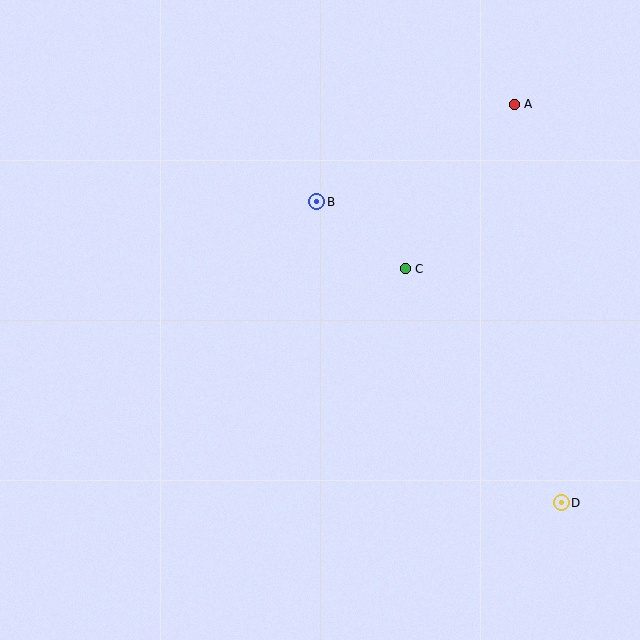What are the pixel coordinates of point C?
Point C is at (405, 269).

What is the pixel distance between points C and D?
The distance between C and D is 281 pixels.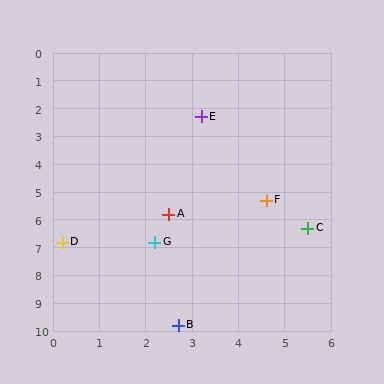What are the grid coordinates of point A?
Point A is at approximately (2.5, 5.8).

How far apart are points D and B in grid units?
Points D and B are about 3.9 grid units apart.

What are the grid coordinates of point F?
Point F is at approximately (4.6, 5.3).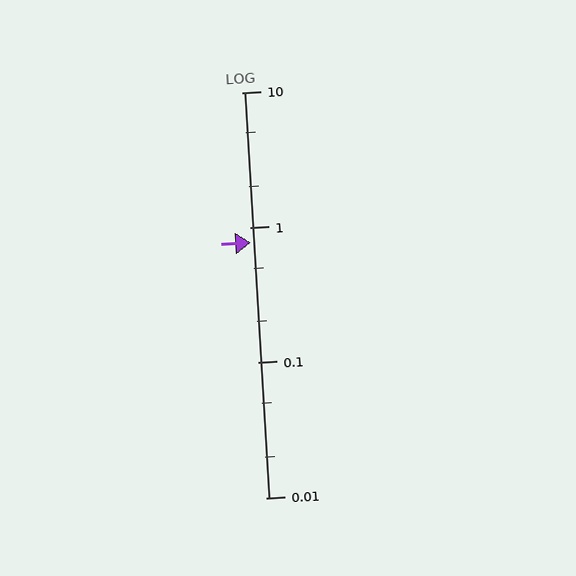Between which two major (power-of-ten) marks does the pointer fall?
The pointer is between 0.1 and 1.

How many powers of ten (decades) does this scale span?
The scale spans 3 decades, from 0.01 to 10.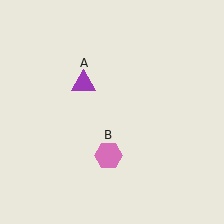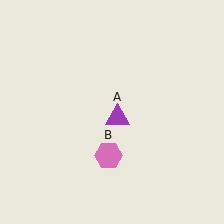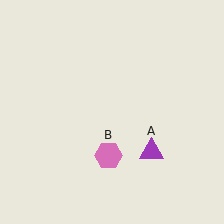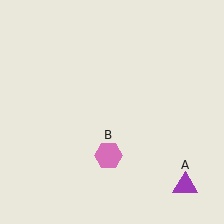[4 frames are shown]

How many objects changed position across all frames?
1 object changed position: purple triangle (object A).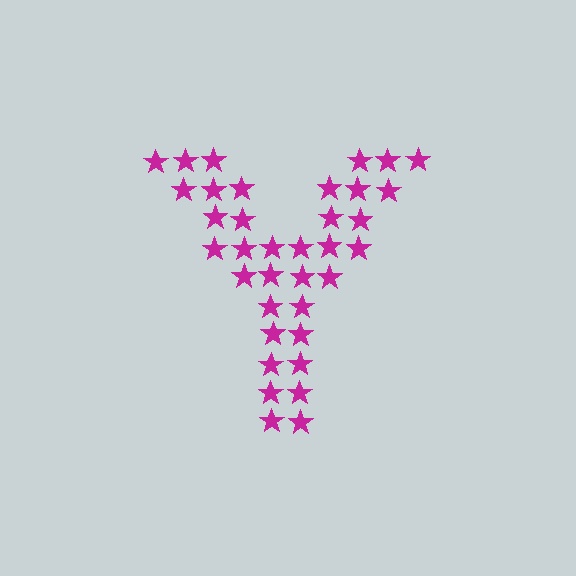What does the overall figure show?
The overall figure shows the letter Y.